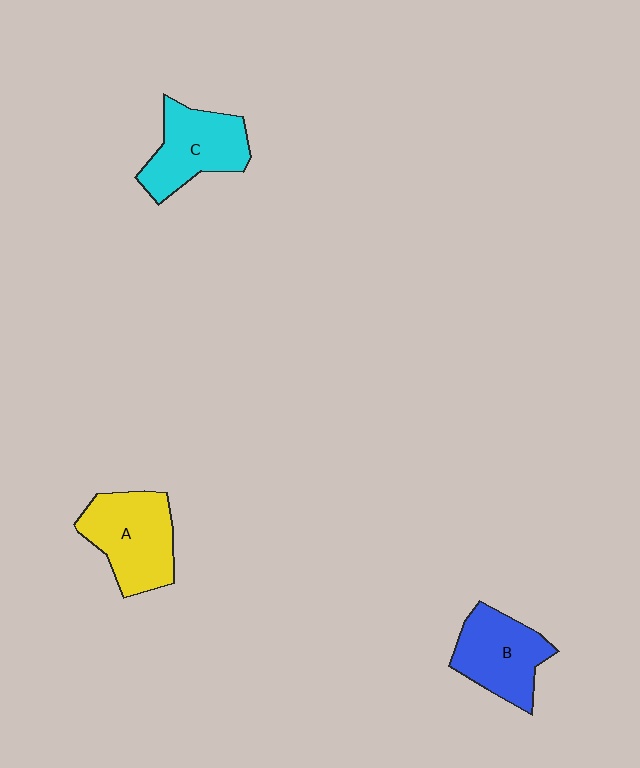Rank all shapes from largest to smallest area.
From largest to smallest: A (yellow), C (cyan), B (blue).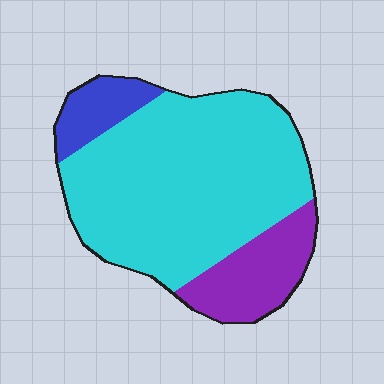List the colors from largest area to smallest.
From largest to smallest: cyan, purple, blue.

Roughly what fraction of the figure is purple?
Purple covers roughly 20% of the figure.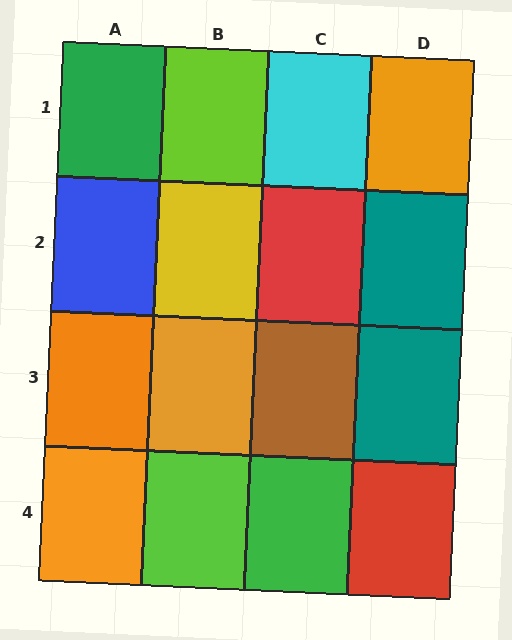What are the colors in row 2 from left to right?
Blue, yellow, red, teal.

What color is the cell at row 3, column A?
Orange.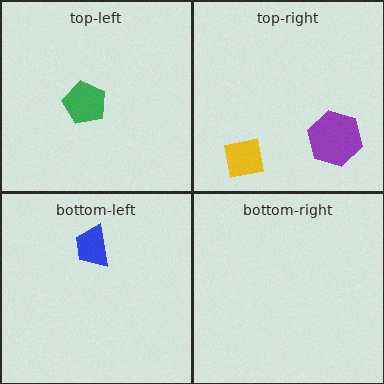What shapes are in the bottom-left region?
The blue trapezoid.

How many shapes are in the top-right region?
2.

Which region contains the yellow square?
The top-right region.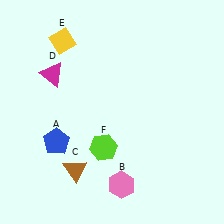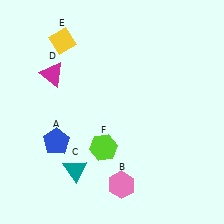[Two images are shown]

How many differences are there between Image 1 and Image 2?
There is 1 difference between the two images.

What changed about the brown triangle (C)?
In Image 1, C is brown. In Image 2, it changed to teal.